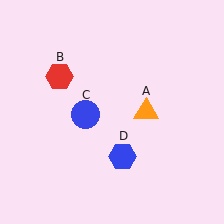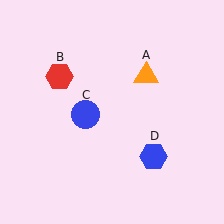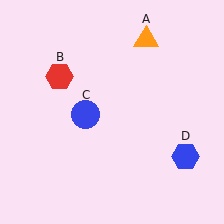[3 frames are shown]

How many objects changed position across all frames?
2 objects changed position: orange triangle (object A), blue hexagon (object D).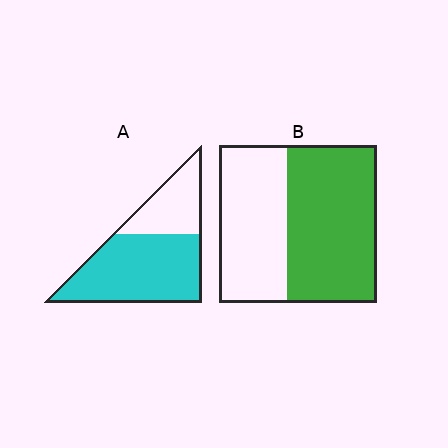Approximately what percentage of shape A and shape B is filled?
A is approximately 70% and B is approximately 55%.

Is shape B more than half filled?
Yes.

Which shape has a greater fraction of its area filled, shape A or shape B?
Shape A.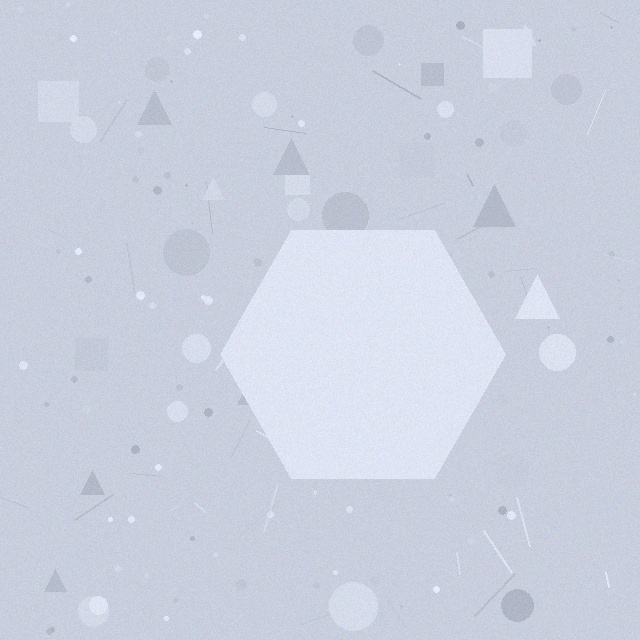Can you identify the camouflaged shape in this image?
The camouflaged shape is a hexagon.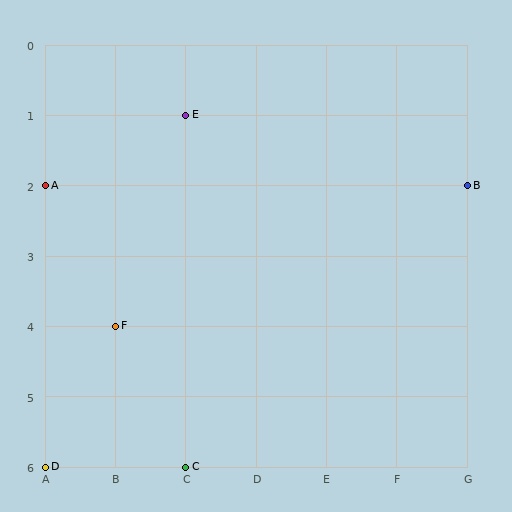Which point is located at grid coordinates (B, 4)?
Point F is at (B, 4).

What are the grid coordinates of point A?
Point A is at grid coordinates (A, 2).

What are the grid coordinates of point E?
Point E is at grid coordinates (C, 1).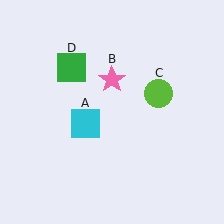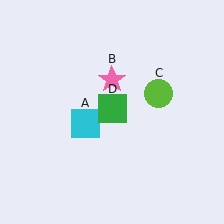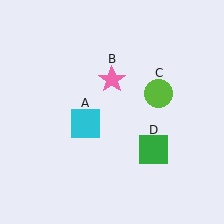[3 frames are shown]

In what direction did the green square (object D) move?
The green square (object D) moved down and to the right.